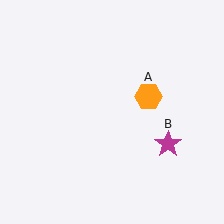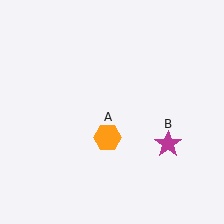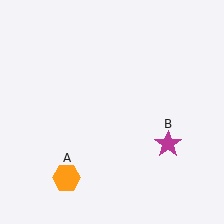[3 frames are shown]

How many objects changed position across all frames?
1 object changed position: orange hexagon (object A).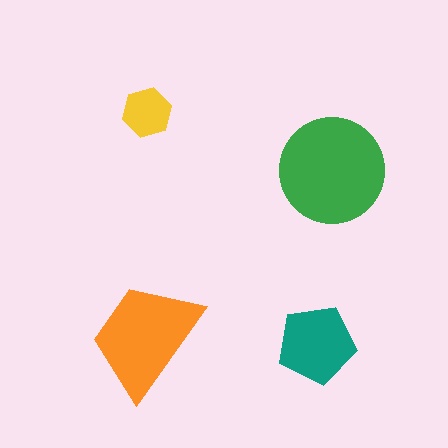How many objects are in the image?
There are 4 objects in the image.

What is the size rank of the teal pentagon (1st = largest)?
3rd.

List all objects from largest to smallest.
The green circle, the orange trapezoid, the teal pentagon, the yellow hexagon.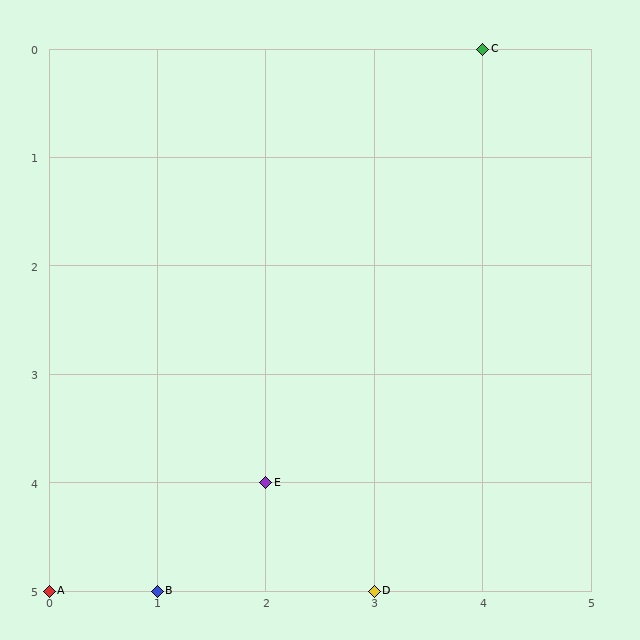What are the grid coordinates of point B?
Point B is at grid coordinates (1, 5).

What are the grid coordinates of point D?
Point D is at grid coordinates (3, 5).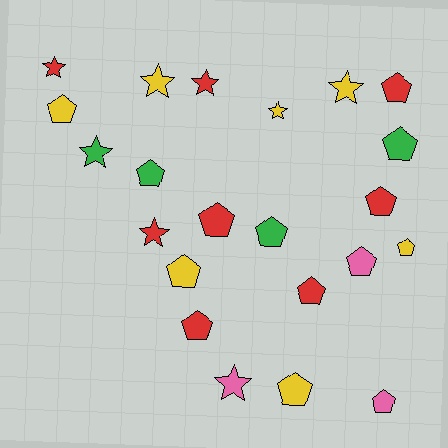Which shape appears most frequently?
Pentagon, with 14 objects.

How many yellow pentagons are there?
There are 4 yellow pentagons.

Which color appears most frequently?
Red, with 8 objects.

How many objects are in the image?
There are 22 objects.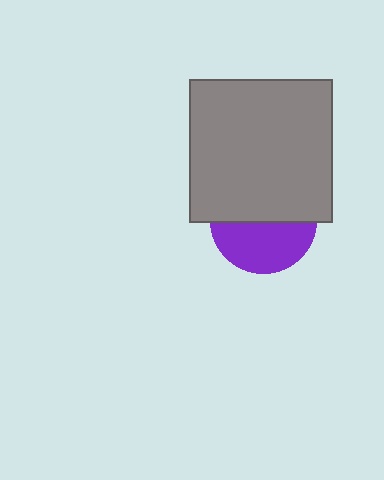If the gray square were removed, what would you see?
You would see the complete purple circle.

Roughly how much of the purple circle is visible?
About half of it is visible (roughly 46%).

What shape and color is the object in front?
The object in front is a gray square.